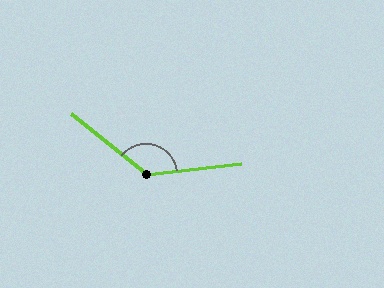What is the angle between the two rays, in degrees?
Approximately 135 degrees.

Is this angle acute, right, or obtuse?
It is obtuse.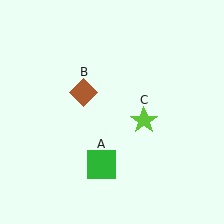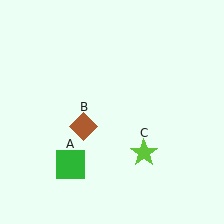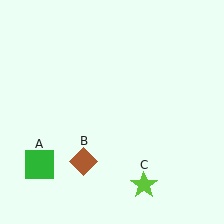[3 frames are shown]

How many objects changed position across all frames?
3 objects changed position: green square (object A), brown diamond (object B), lime star (object C).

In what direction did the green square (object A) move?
The green square (object A) moved left.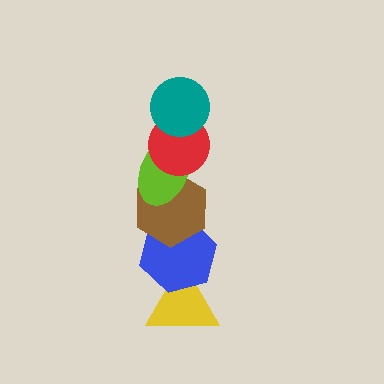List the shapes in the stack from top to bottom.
From top to bottom: the teal circle, the red circle, the lime ellipse, the brown hexagon, the blue hexagon, the yellow triangle.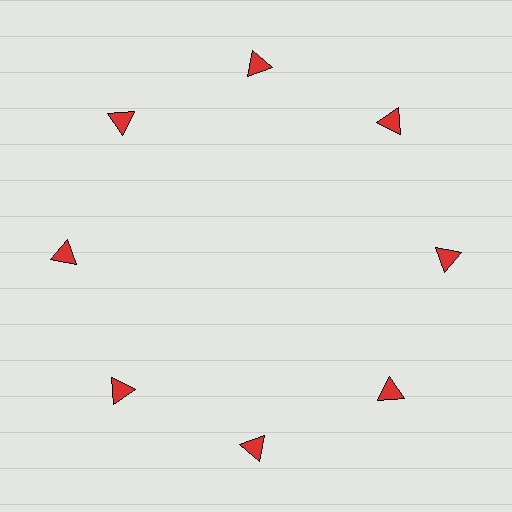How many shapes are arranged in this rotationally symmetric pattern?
There are 8 shapes, arranged in 8 groups of 1.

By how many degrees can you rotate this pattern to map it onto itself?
The pattern maps onto itself every 45 degrees of rotation.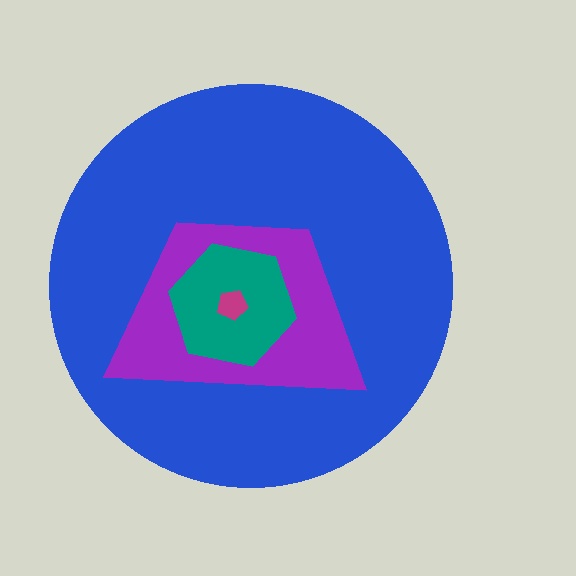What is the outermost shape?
The blue circle.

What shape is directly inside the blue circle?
The purple trapezoid.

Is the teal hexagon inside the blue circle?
Yes.